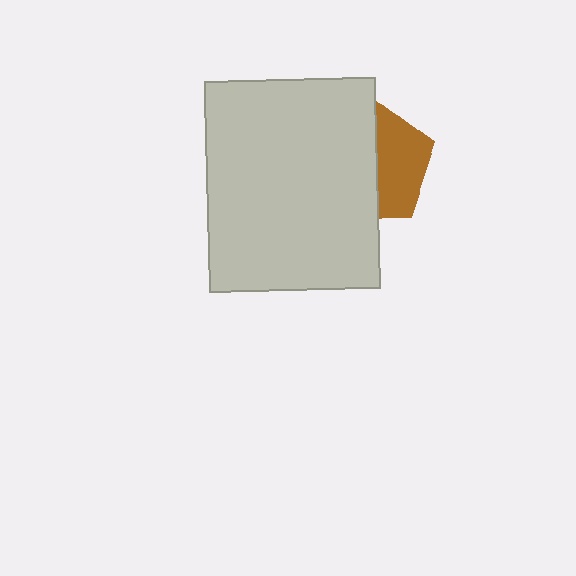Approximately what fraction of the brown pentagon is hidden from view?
Roughly 58% of the brown pentagon is hidden behind the light gray rectangle.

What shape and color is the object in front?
The object in front is a light gray rectangle.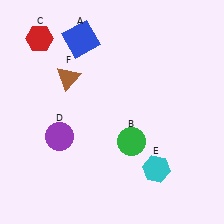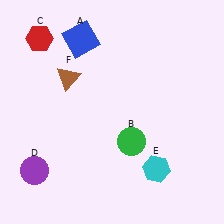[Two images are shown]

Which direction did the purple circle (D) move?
The purple circle (D) moved down.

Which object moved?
The purple circle (D) moved down.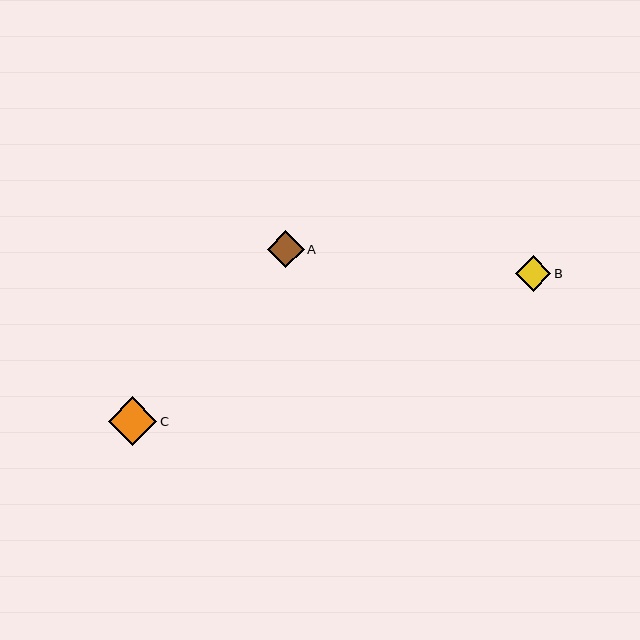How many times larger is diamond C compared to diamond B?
Diamond C is approximately 1.4 times the size of diamond B.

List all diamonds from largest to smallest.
From largest to smallest: C, A, B.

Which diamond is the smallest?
Diamond B is the smallest with a size of approximately 36 pixels.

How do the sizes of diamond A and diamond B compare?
Diamond A and diamond B are approximately the same size.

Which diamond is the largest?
Diamond C is the largest with a size of approximately 49 pixels.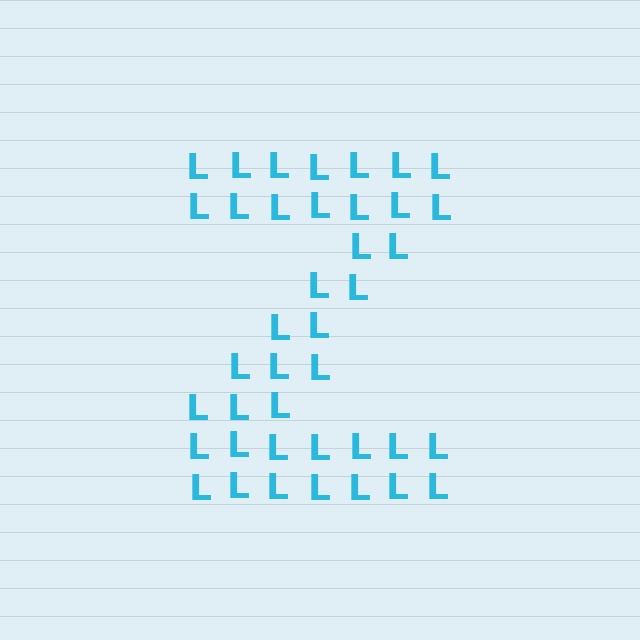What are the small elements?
The small elements are letter L's.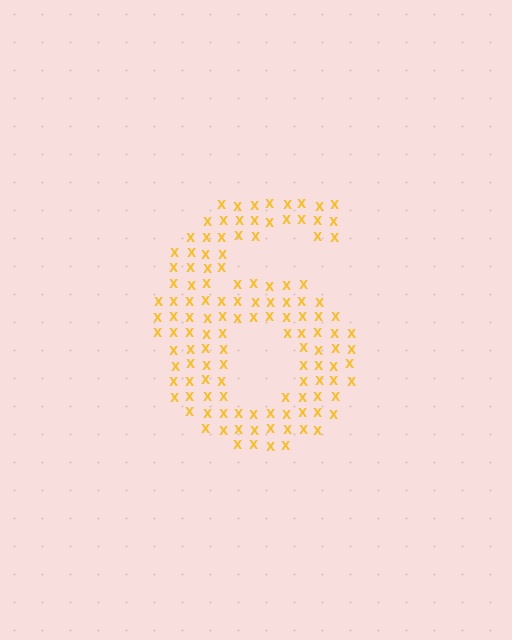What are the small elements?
The small elements are letter X's.